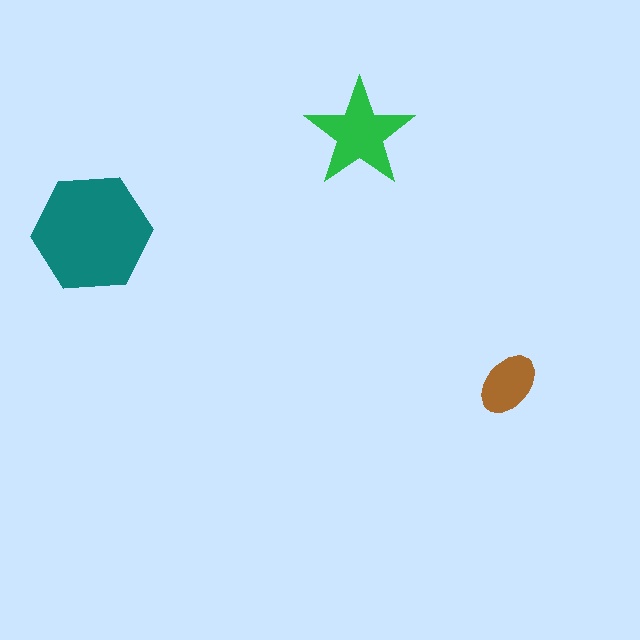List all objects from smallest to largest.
The brown ellipse, the green star, the teal hexagon.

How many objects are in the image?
There are 3 objects in the image.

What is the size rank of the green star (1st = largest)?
2nd.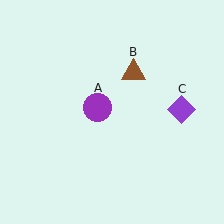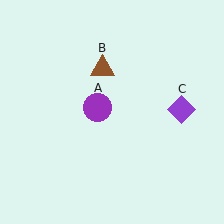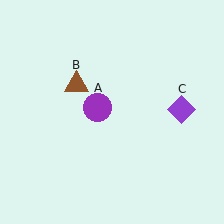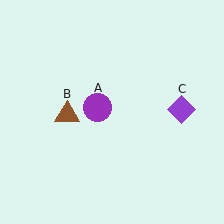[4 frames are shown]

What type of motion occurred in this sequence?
The brown triangle (object B) rotated counterclockwise around the center of the scene.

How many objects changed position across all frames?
1 object changed position: brown triangle (object B).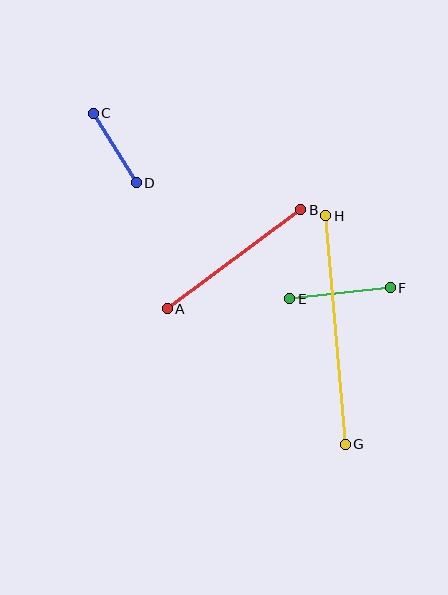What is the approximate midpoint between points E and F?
The midpoint is at approximately (340, 293) pixels.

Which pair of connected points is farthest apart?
Points G and H are farthest apart.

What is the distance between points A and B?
The distance is approximately 166 pixels.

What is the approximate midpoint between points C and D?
The midpoint is at approximately (115, 148) pixels.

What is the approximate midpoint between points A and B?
The midpoint is at approximately (234, 259) pixels.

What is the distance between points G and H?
The distance is approximately 229 pixels.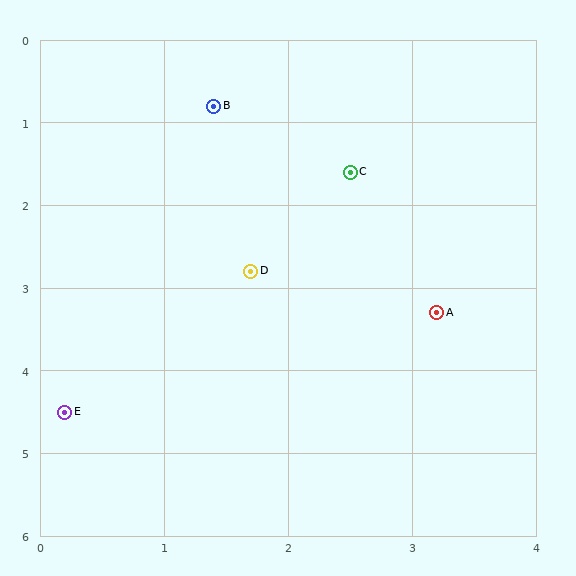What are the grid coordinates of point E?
Point E is at approximately (0.2, 4.5).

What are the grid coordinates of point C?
Point C is at approximately (2.5, 1.6).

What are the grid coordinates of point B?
Point B is at approximately (1.4, 0.8).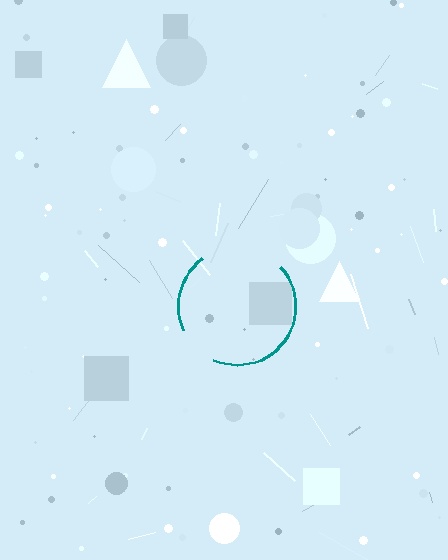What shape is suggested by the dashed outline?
The dashed outline suggests a circle.